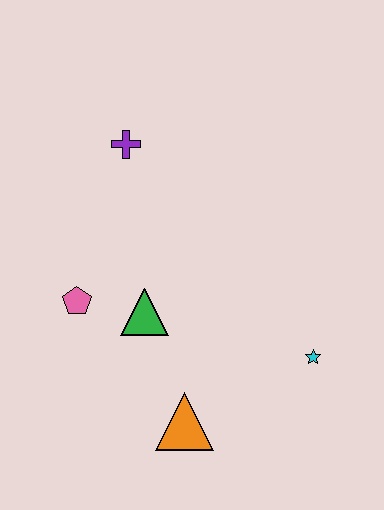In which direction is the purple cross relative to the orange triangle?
The purple cross is above the orange triangle.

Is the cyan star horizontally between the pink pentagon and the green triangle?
No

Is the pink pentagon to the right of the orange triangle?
No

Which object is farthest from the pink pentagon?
The cyan star is farthest from the pink pentagon.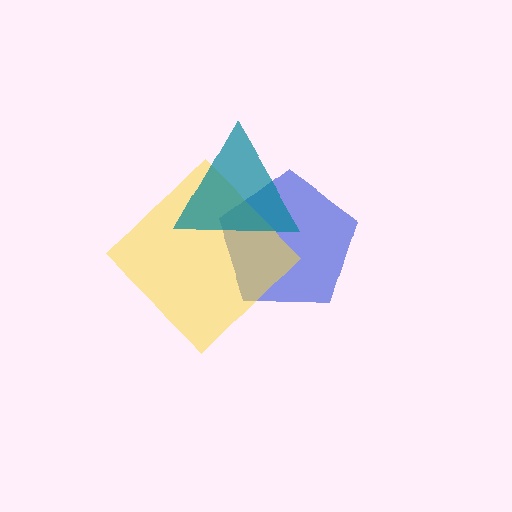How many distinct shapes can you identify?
There are 3 distinct shapes: a blue pentagon, a yellow diamond, a teal triangle.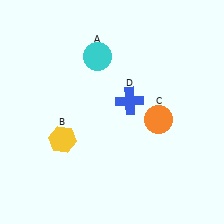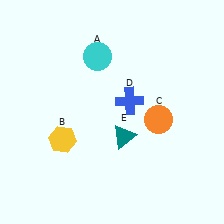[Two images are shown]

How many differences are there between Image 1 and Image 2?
There is 1 difference between the two images.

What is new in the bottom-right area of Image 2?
A teal triangle (E) was added in the bottom-right area of Image 2.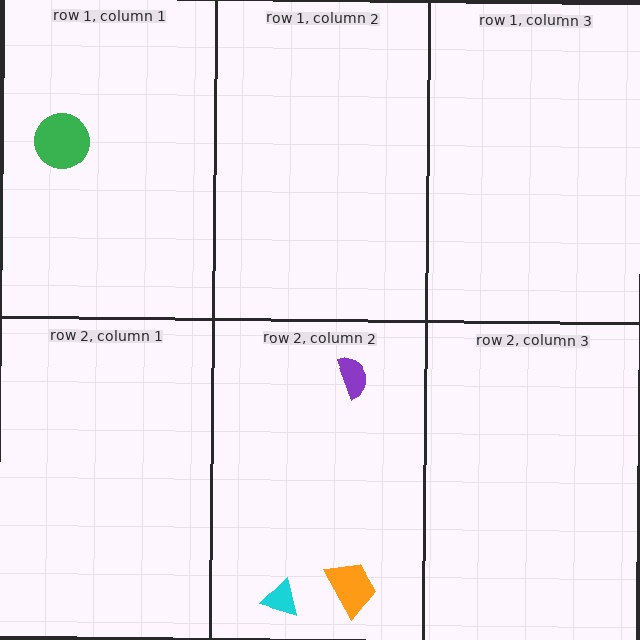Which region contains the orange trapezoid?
The row 2, column 2 region.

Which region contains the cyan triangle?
The row 2, column 2 region.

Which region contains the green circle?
The row 1, column 1 region.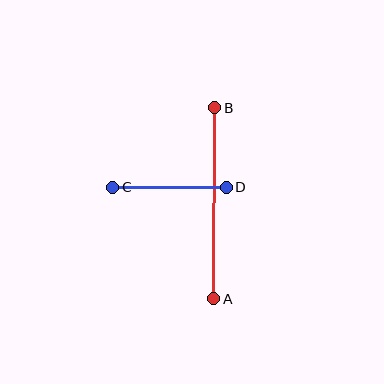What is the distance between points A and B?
The distance is approximately 191 pixels.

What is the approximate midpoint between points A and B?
The midpoint is at approximately (214, 203) pixels.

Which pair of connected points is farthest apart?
Points A and B are farthest apart.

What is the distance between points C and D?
The distance is approximately 114 pixels.